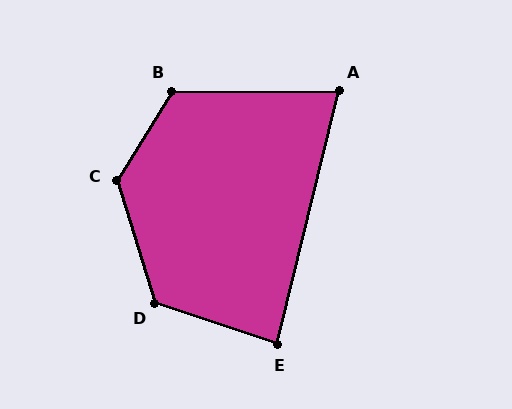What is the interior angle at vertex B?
Approximately 122 degrees (obtuse).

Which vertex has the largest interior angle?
C, at approximately 131 degrees.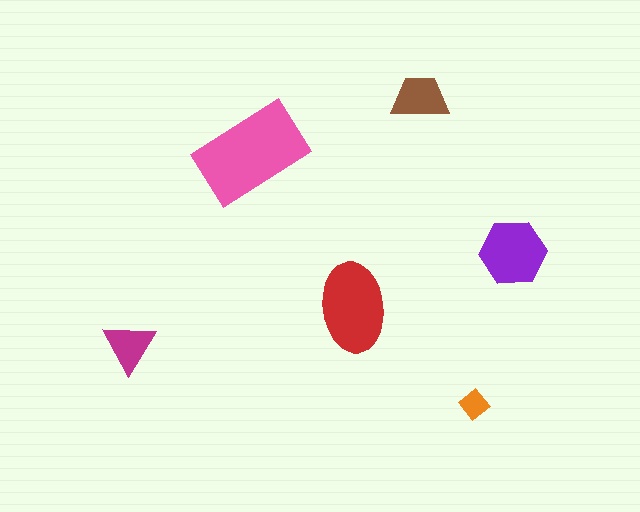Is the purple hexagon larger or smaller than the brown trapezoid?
Larger.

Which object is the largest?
The pink rectangle.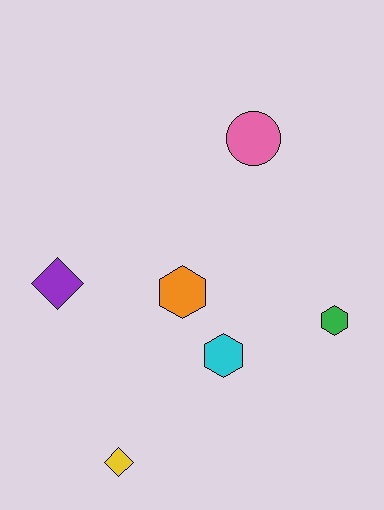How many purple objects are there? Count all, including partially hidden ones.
There is 1 purple object.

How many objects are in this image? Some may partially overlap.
There are 6 objects.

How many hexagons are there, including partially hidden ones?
There are 3 hexagons.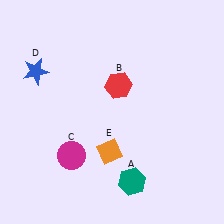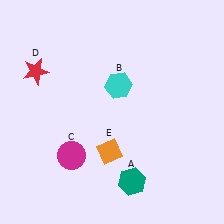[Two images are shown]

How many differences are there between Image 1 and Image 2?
There are 2 differences between the two images.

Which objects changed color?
B changed from red to cyan. D changed from blue to red.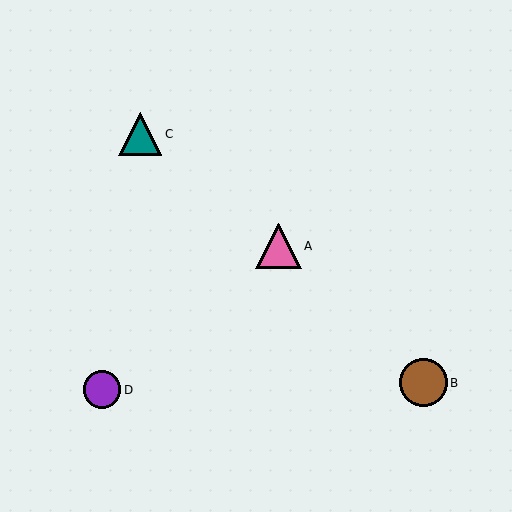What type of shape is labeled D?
Shape D is a purple circle.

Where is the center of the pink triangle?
The center of the pink triangle is at (278, 246).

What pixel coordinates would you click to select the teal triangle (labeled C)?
Click at (140, 134) to select the teal triangle C.